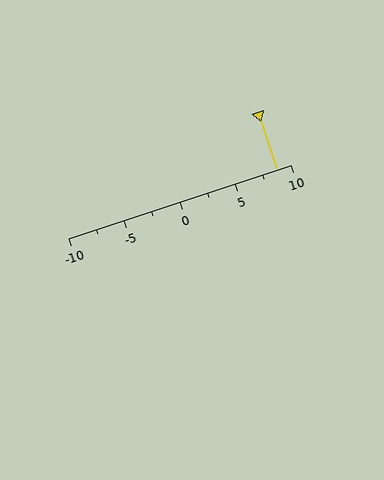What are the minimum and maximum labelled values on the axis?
The axis runs from -10 to 10.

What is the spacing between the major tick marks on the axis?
The major ticks are spaced 5 apart.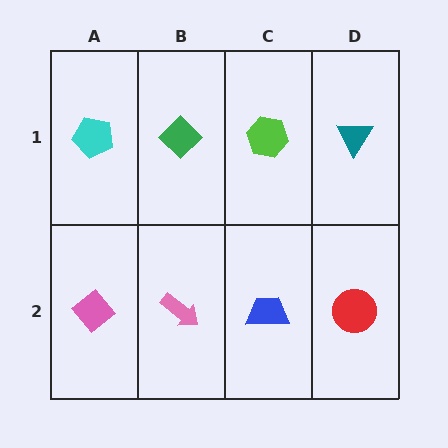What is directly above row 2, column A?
A cyan pentagon.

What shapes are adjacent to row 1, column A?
A pink diamond (row 2, column A), a green diamond (row 1, column B).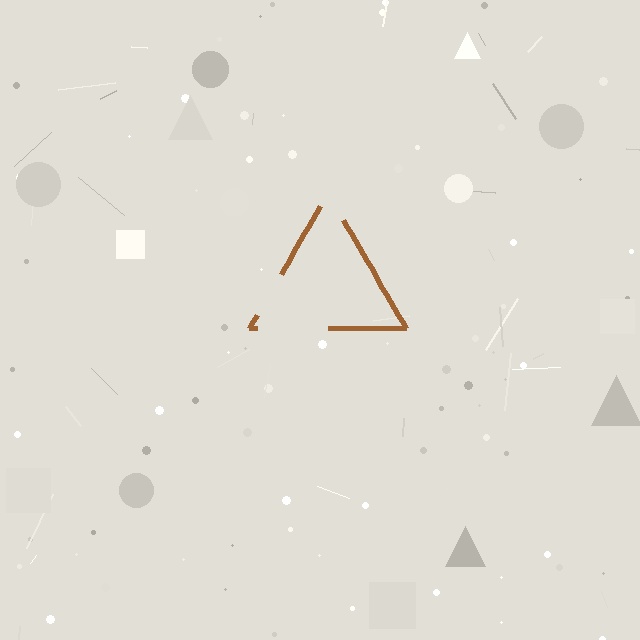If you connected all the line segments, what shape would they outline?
They would outline a triangle.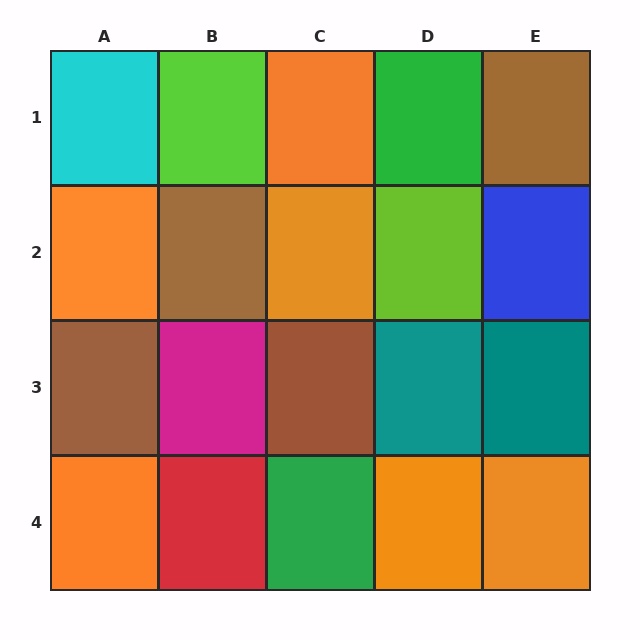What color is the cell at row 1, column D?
Green.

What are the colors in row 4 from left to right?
Orange, red, green, orange, orange.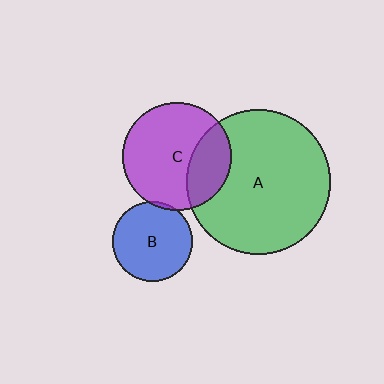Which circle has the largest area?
Circle A (green).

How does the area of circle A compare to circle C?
Approximately 1.8 times.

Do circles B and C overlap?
Yes.